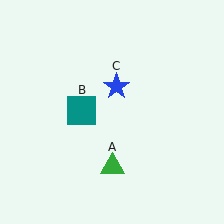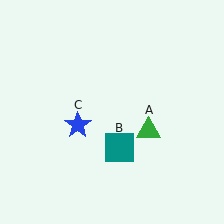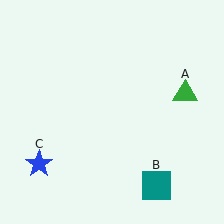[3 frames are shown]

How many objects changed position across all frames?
3 objects changed position: green triangle (object A), teal square (object B), blue star (object C).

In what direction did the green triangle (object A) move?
The green triangle (object A) moved up and to the right.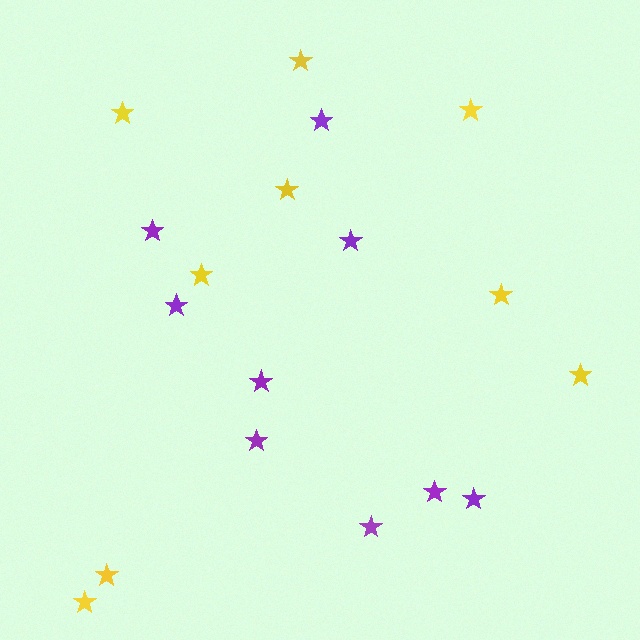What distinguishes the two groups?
There are 2 groups: one group of yellow stars (9) and one group of purple stars (9).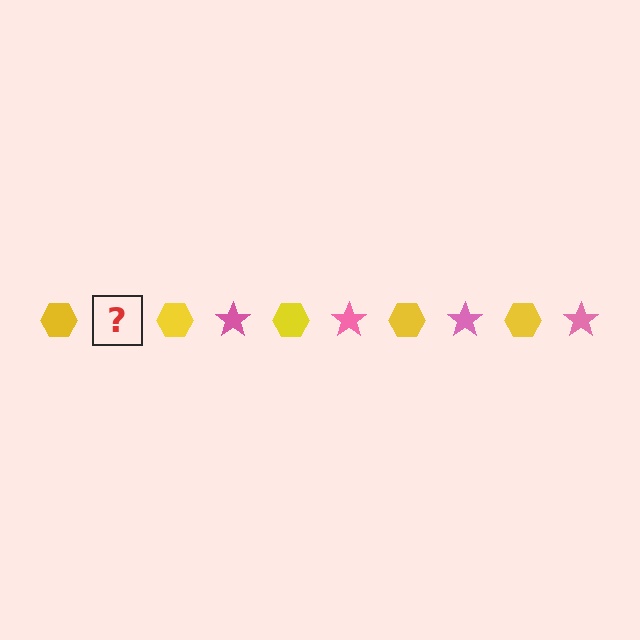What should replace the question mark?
The question mark should be replaced with a pink star.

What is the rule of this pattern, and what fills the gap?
The rule is that the pattern alternates between yellow hexagon and pink star. The gap should be filled with a pink star.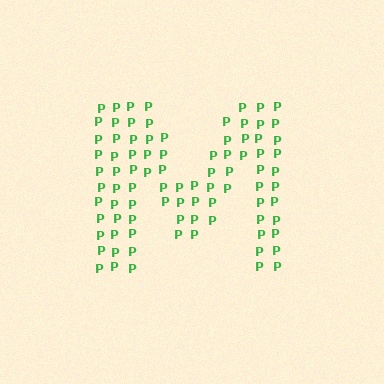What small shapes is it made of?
It is made of small letter P's.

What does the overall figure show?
The overall figure shows the letter M.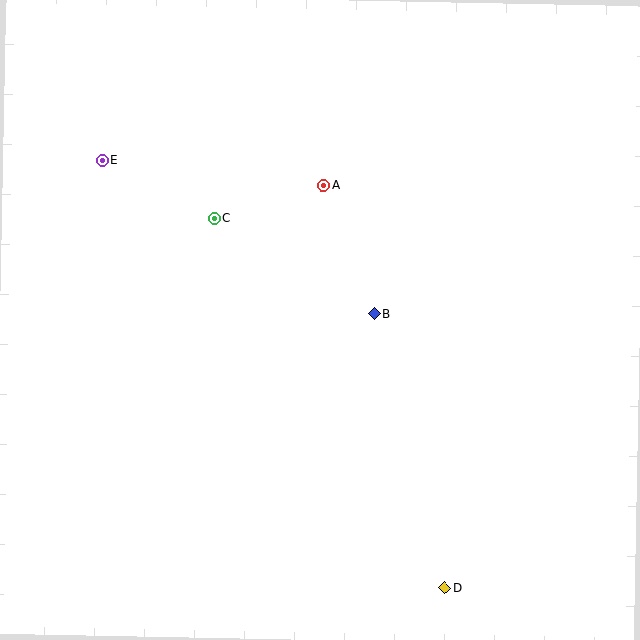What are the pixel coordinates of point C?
Point C is at (214, 218).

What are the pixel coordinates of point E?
Point E is at (103, 160).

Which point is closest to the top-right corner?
Point A is closest to the top-right corner.